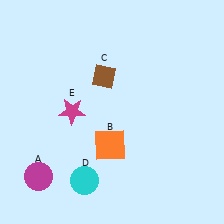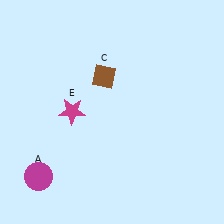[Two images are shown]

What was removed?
The cyan circle (D), the orange square (B) were removed in Image 2.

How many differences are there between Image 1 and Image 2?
There are 2 differences between the two images.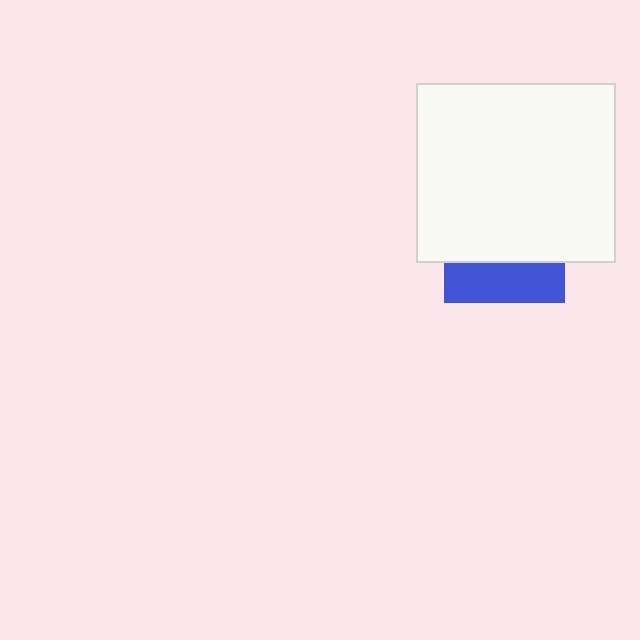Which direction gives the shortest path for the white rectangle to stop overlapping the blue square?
Moving up gives the shortest separation.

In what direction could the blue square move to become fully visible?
The blue square could move down. That would shift it out from behind the white rectangle entirely.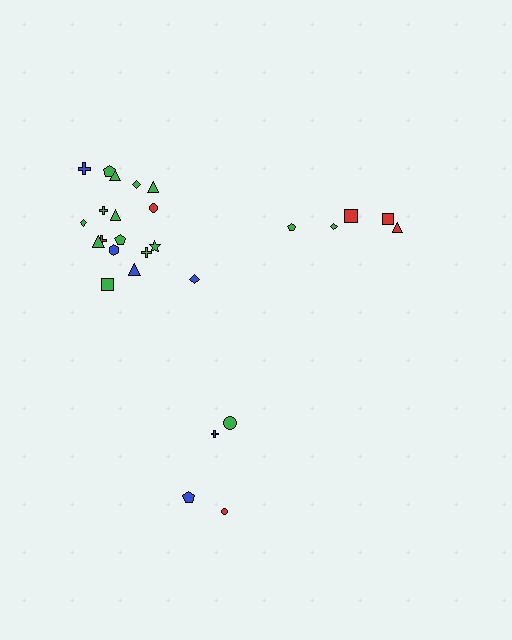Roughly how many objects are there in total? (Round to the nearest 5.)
Roughly 25 objects in total.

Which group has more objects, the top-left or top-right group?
The top-left group.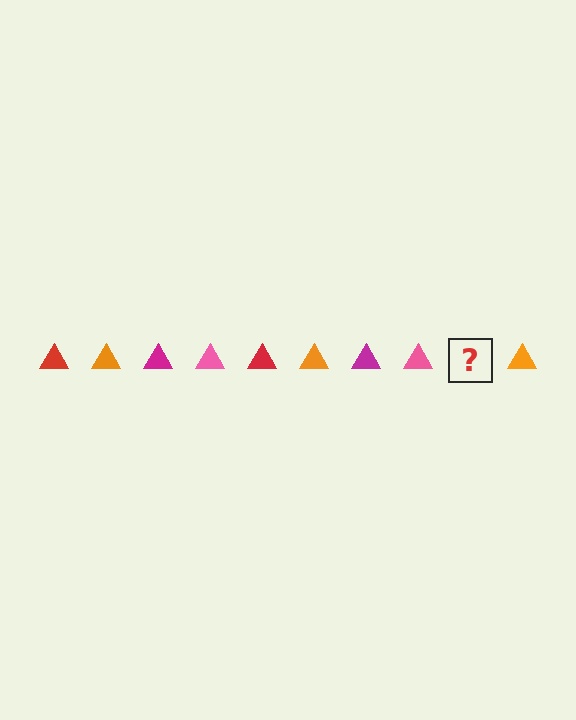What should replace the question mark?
The question mark should be replaced with a red triangle.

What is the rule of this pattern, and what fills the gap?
The rule is that the pattern cycles through red, orange, magenta, pink triangles. The gap should be filled with a red triangle.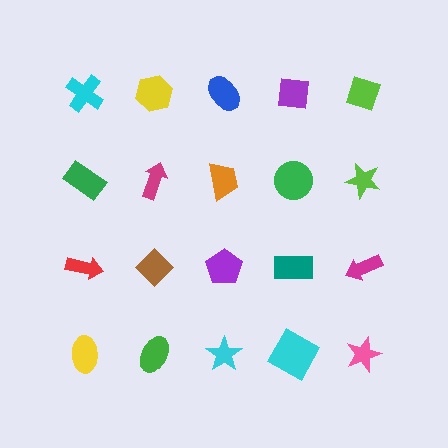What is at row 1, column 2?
A yellow hexagon.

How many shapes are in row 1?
5 shapes.